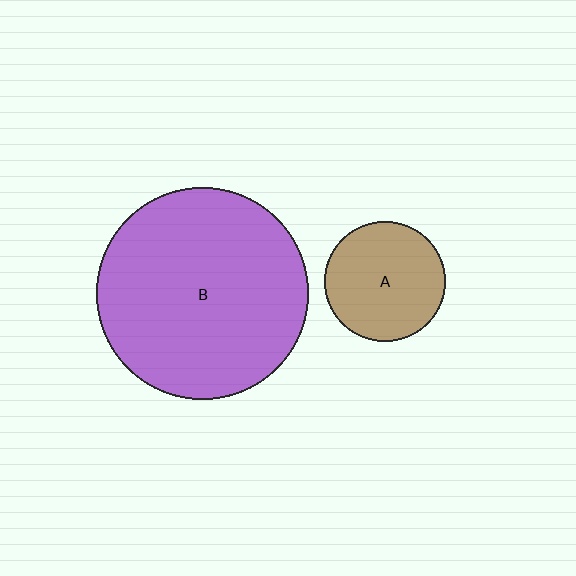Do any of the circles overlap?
No, none of the circles overlap.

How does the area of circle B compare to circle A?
Approximately 3.1 times.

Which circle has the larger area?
Circle B (purple).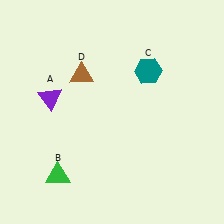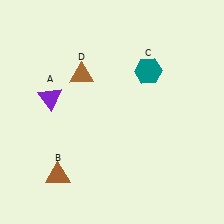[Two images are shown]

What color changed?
The triangle (B) changed from green in Image 1 to brown in Image 2.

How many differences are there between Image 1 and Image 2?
There is 1 difference between the two images.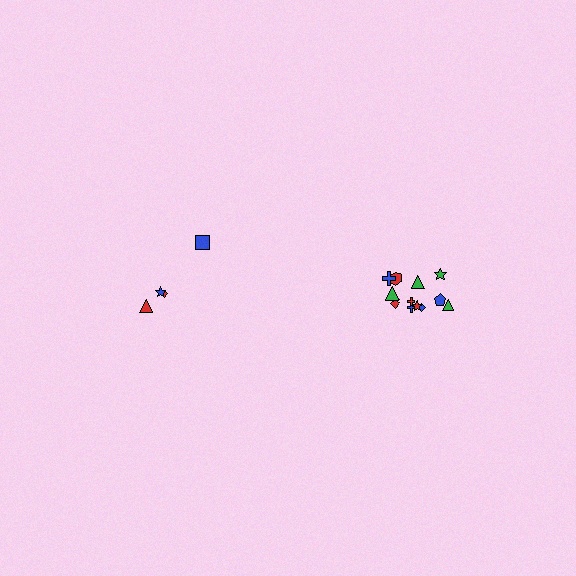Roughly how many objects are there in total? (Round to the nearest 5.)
Roughly 15 objects in total.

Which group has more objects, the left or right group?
The right group.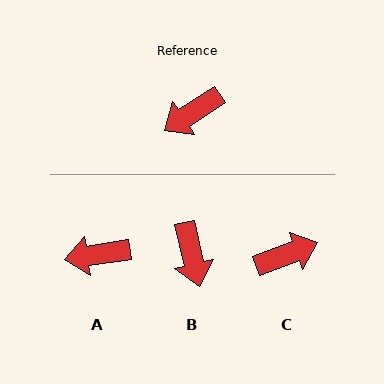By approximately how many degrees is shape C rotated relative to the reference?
Approximately 167 degrees counter-clockwise.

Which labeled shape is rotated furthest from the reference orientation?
C, about 167 degrees away.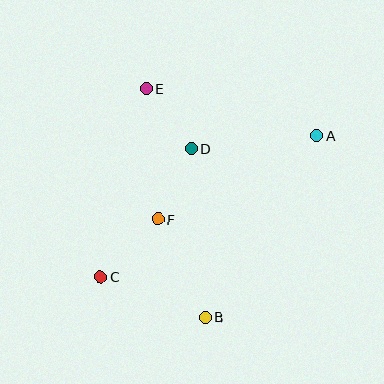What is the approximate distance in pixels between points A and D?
The distance between A and D is approximately 126 pixels.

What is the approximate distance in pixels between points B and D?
The distance between B and D is approximately 169 pixels.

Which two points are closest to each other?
Points D and E are closest to each other.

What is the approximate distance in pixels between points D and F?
The distance between D and F is approximately 78 pixels.